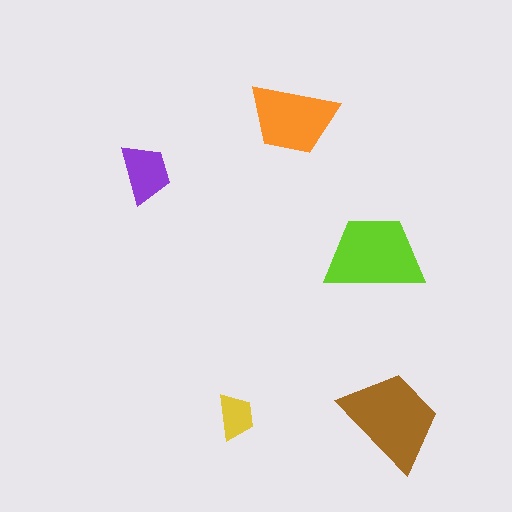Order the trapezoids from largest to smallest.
the brown one, the lime one, the orange one, the purple one, the yellow one.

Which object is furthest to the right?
The brown trapezoid is rightmost.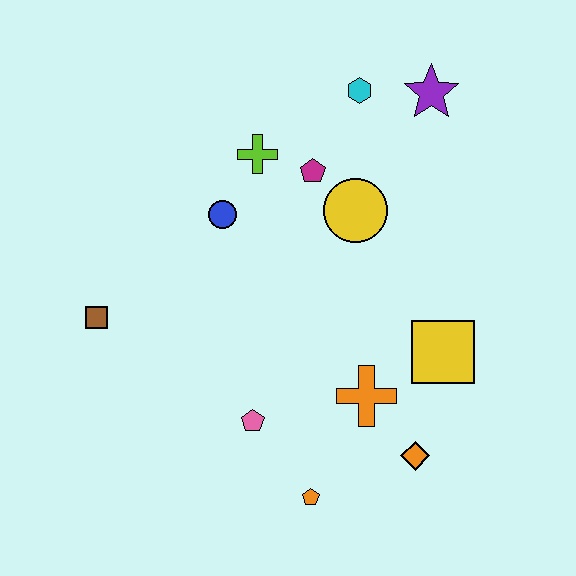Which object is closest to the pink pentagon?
The orange pentagon is closest to the pink pentagon.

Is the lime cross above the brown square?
Yes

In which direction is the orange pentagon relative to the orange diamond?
The orange pentagon is to the left of the orange diamond.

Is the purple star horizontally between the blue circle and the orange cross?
No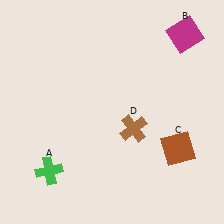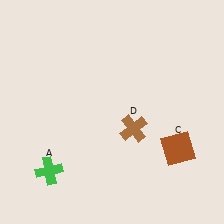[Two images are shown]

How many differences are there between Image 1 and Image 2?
There is 1 difference between the two images.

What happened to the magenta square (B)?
The magenta square (B) was removed in Image 2. It was in the top-right area of Image 1.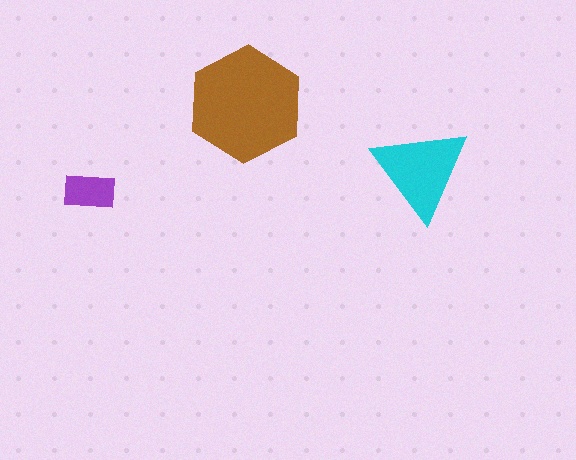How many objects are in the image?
There are 3 objects in the image.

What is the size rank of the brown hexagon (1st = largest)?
1st.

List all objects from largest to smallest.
The brown hexagon, the cyan triangle, the purple rectangle.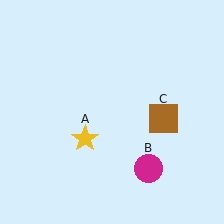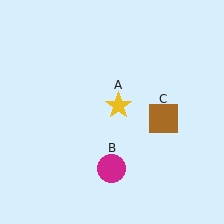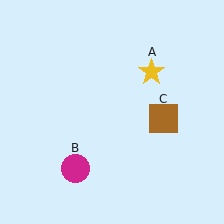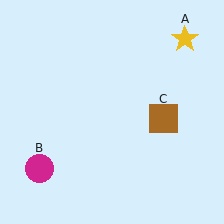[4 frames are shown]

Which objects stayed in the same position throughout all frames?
Brown square (object C) remained stationary.